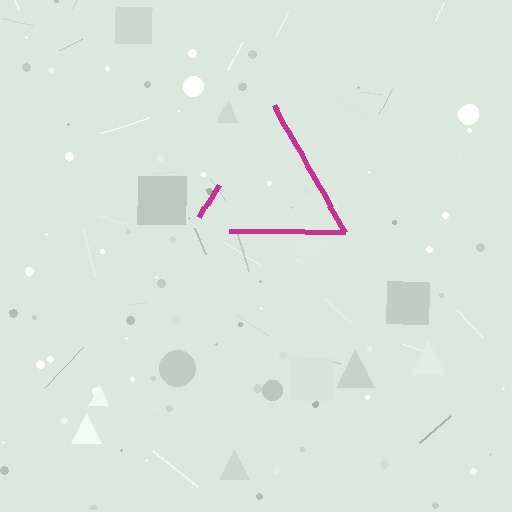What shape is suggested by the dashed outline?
The dashed outline suggests a triangle.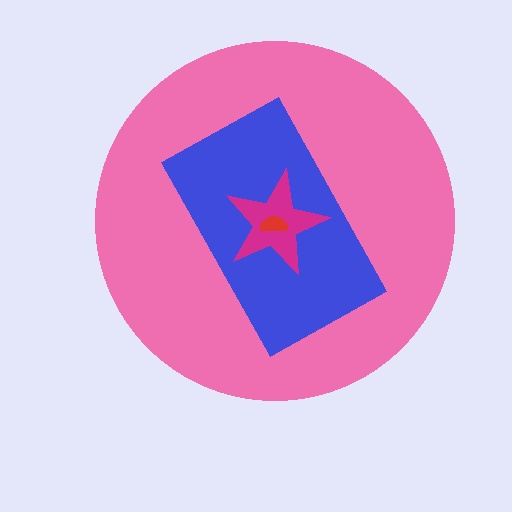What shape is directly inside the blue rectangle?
The magenta star.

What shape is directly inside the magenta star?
The red semicircle.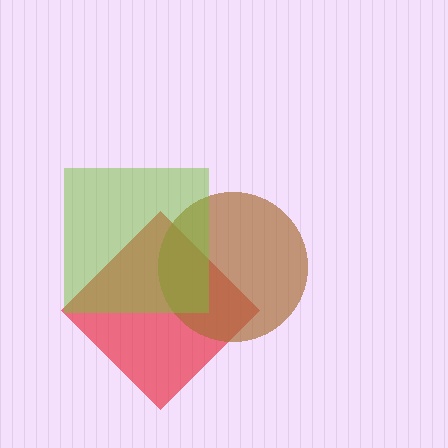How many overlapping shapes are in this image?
There are 3 overlapping shapes in the image.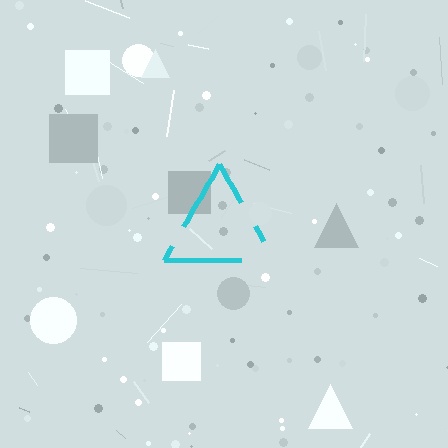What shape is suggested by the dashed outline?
The dashed outline suggests a triangle.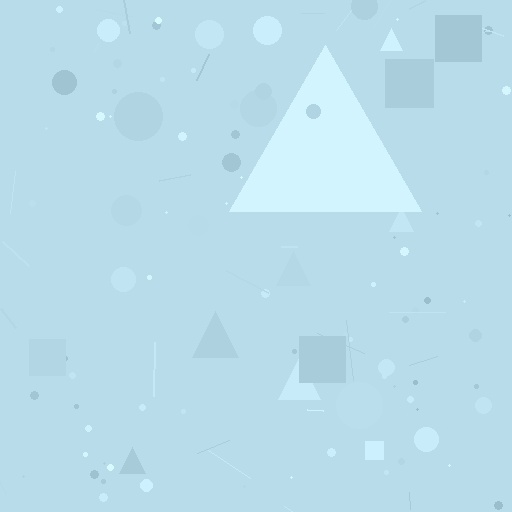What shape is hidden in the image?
A triangle is hidden in the image.